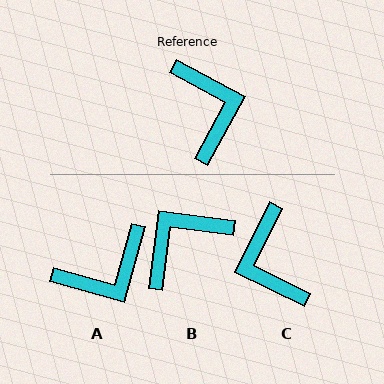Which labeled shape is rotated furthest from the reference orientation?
C, about 178 degrees away.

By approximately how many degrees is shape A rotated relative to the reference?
Approximately 77 degrees clockwise.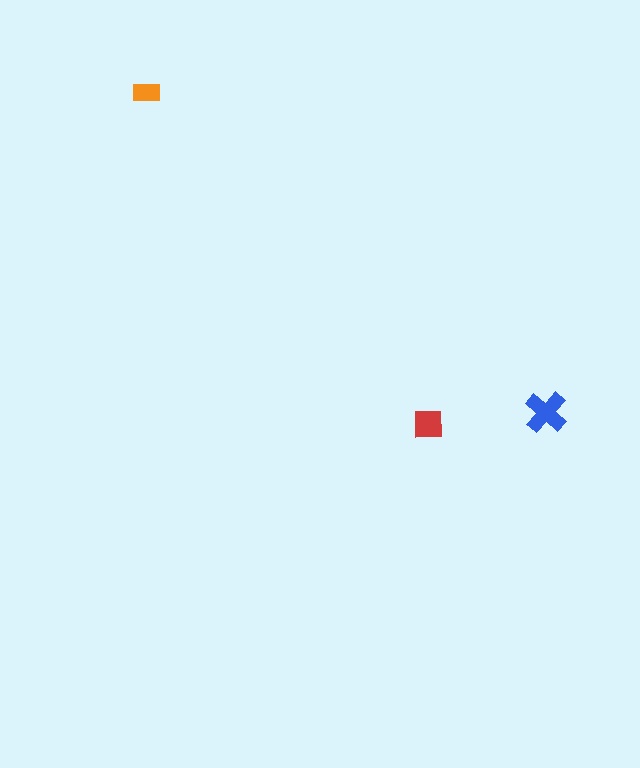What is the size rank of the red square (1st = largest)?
2nd.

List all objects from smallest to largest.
The orange rectangle, the red square, the blue cross.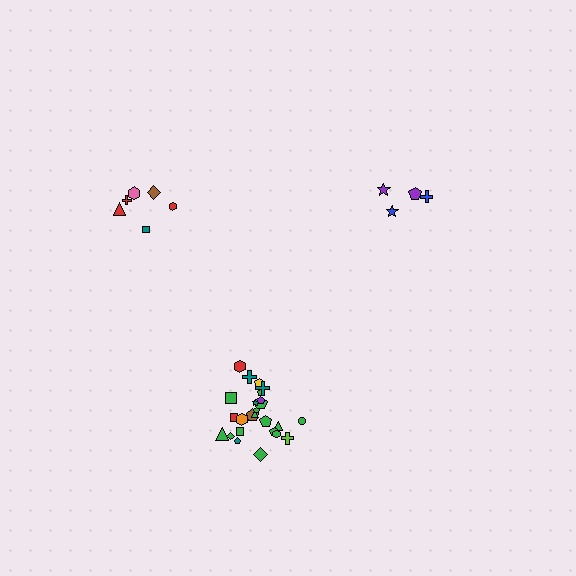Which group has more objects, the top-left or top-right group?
The top-left group.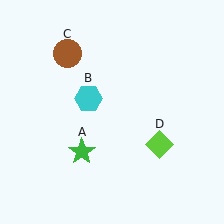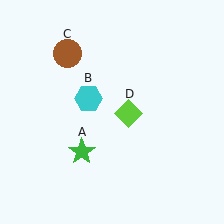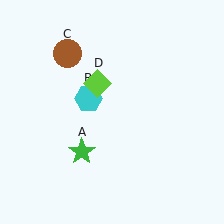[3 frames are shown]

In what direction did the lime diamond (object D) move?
The lime diamond (object D) moved up and to the left.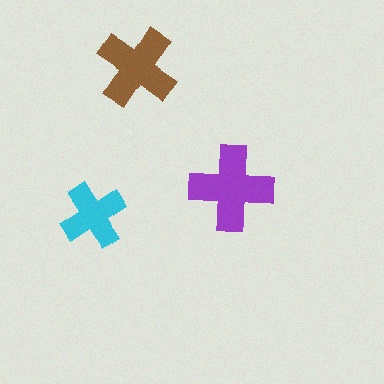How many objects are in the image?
There are 3 objects in the image.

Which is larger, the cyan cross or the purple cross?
The purple one.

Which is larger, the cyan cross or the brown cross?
The brown one.